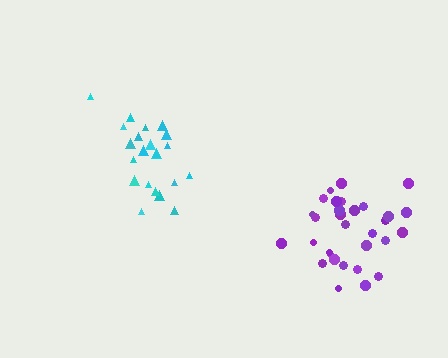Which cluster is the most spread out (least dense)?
Cyan.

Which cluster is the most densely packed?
Purple.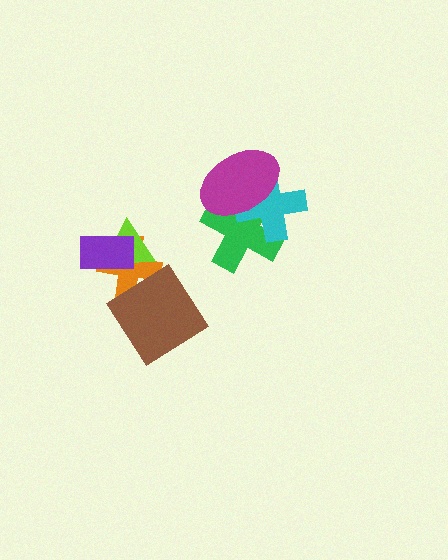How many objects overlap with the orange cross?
3 objects overlap with the orange cross.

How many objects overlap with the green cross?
2 objects overlap with the green cross.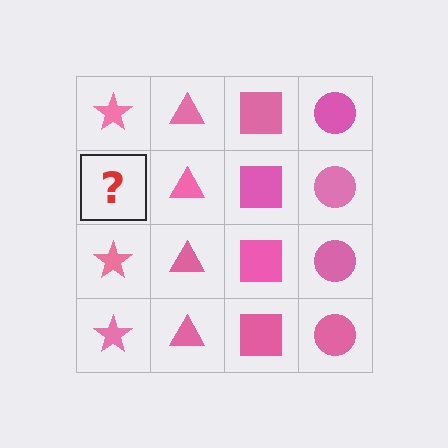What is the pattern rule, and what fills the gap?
The rule is that each column has a consistent shape. The gap should be filled with a pink star.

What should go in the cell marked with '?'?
The missing cell should contain a pink star.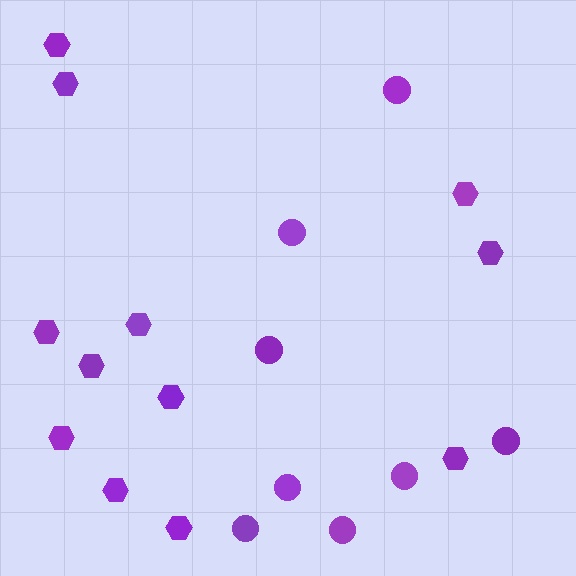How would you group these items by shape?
There are 2 groups: one group of circles (8) and one group of hexagons (12).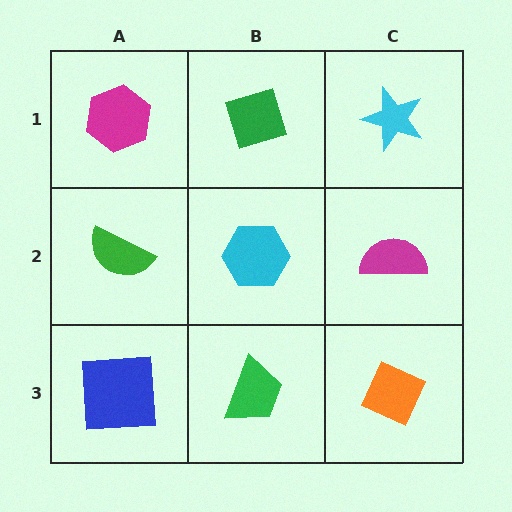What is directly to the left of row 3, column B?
A blue square.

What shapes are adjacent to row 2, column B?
A green diamond (row 1, column B), a green trapezoid (row 3, column B), a green semicircle (row 2, column A), a magenta semicircle (row 2, column C).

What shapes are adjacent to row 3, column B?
A cyan hexagon (row 2, column B), a blue square (row 3, column A), an orange diamond (row 3, column C).